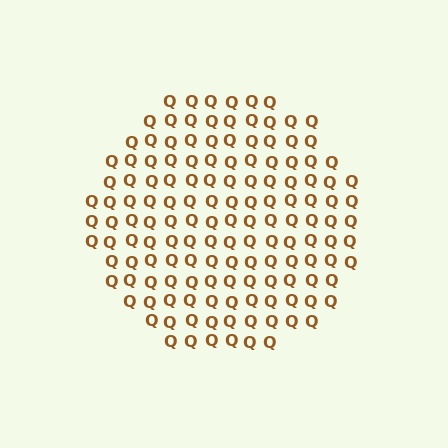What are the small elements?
The small elements are letter Q's.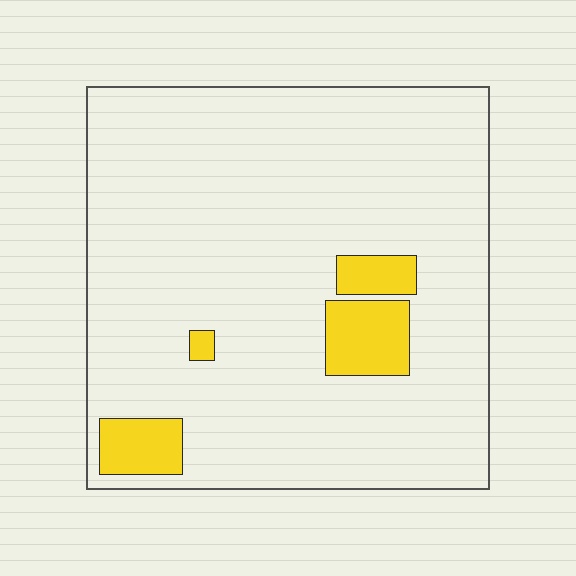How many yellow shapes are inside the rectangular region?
4.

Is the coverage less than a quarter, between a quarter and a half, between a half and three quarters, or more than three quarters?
Less than a quarter.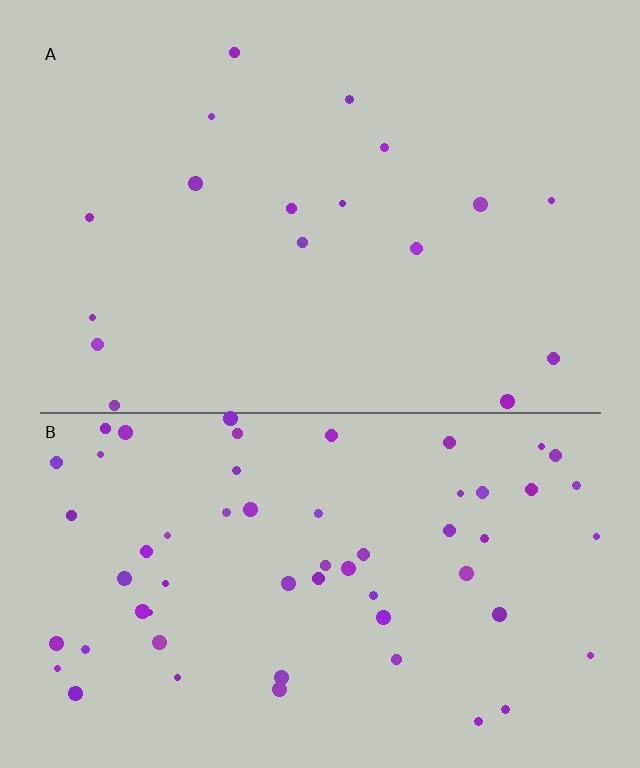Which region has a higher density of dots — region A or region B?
B (the bottom).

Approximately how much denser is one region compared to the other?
Approximately 3.5× — region B over region A.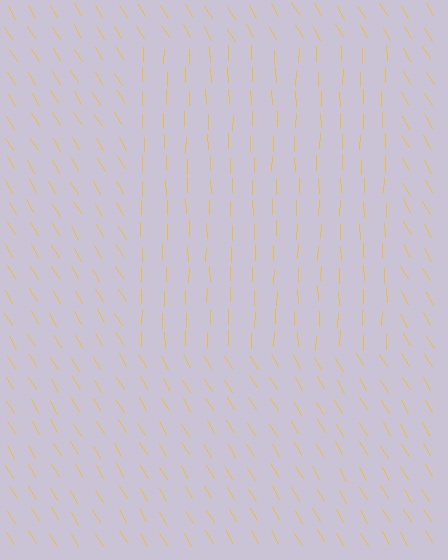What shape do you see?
I see a rectangle.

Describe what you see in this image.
The image is filled with small yellow line segments. A rectangle region in the image has lines oriented differently from the surrounding lines, creating a visible texture boundary.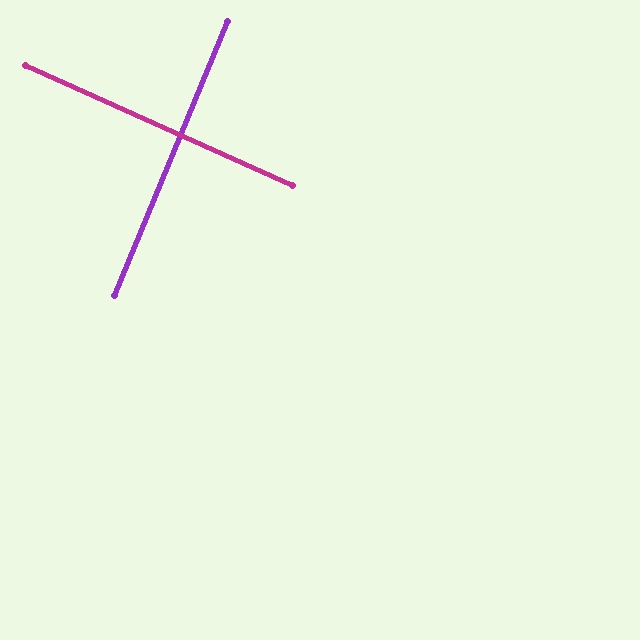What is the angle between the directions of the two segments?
Approximately 88 degrees.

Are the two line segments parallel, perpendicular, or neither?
Perpendicular — they meet at approximately 88°.